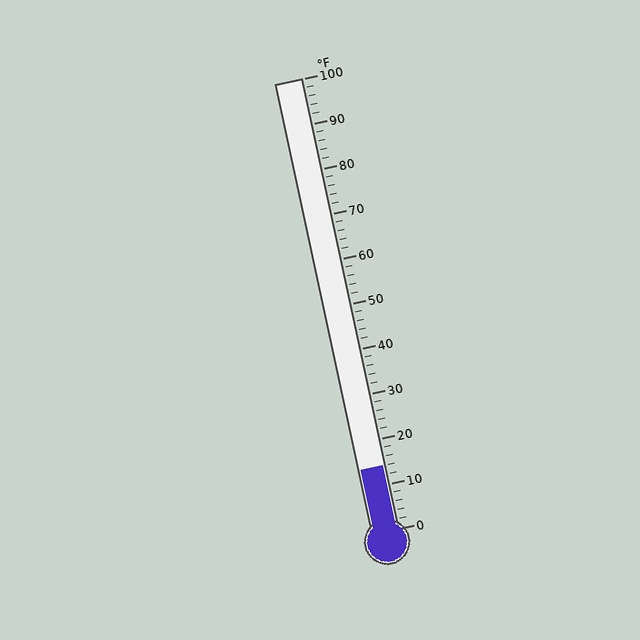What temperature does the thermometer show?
The thermometer shows approximately 14°F.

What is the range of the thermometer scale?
The thermometer scale ranges from 0°F to 100°F.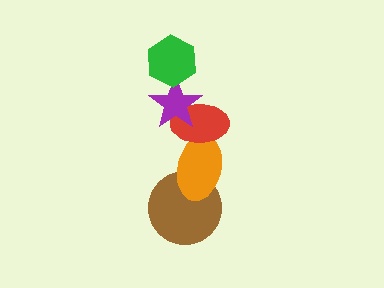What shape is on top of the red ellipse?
The purple star is on top of the red ellipse.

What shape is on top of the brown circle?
The orange ellipse is on top of the brown circle.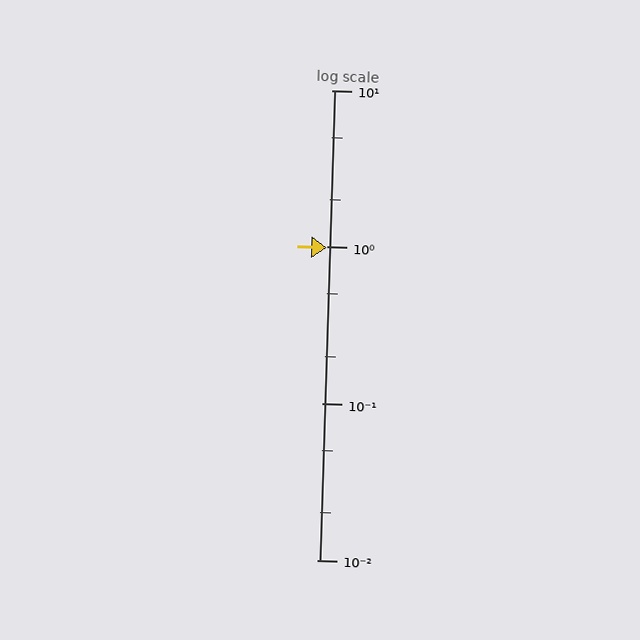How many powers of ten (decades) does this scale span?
The scale spans 3 decades, from 0.01 to 10.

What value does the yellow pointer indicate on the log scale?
The pointer indicates approximately 0.99.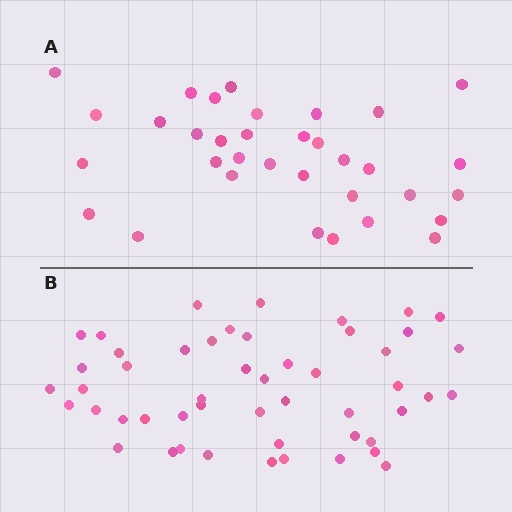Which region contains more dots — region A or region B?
Region B (the bottom region) has more dots.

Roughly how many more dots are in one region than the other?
Region B has approximately 15 more dots than region A.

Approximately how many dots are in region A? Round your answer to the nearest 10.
About 30 dots. (The exact count is 34, which rounds to 30.)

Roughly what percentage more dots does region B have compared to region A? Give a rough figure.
About 45% more.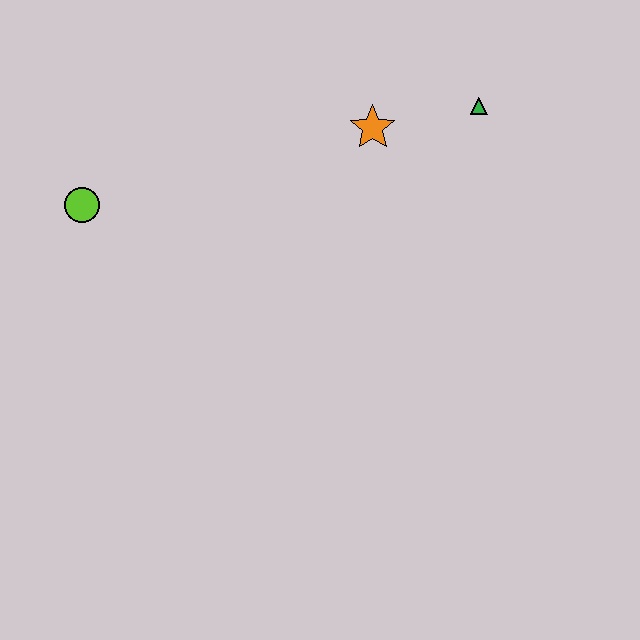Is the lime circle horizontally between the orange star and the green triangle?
No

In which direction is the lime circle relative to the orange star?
The lime circle is to the left of the orange star.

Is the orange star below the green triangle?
Yes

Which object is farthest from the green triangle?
The lime circle is farthest from the green triangle.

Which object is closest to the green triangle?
The orange star is closest to the green triangle.